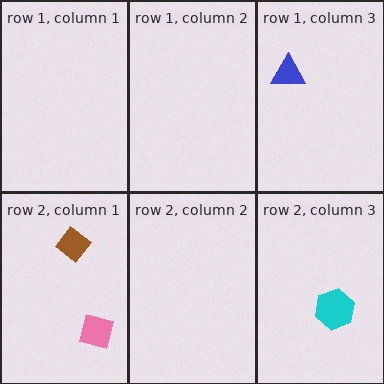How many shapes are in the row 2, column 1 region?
2.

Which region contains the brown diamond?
The row 2, column 1 region.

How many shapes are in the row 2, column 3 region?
1.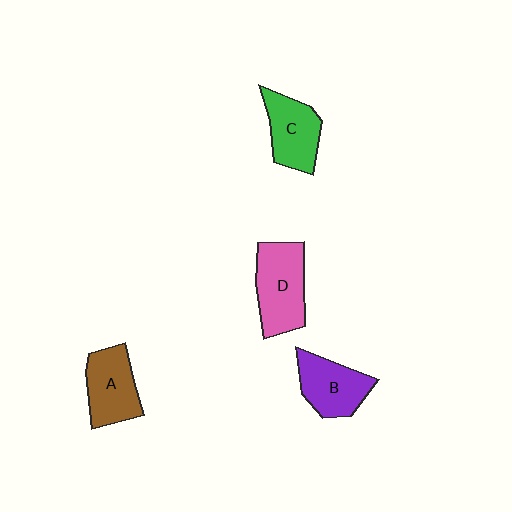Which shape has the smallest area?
Shape C (green).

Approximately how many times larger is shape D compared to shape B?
Approximately 1.2 times.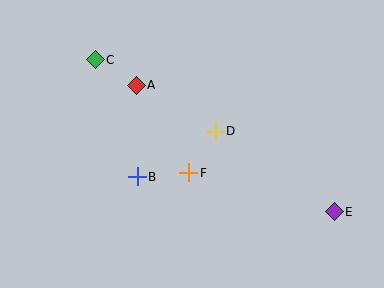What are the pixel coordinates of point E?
Point E is at (334, 212).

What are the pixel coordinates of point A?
Point A is at (136, 85).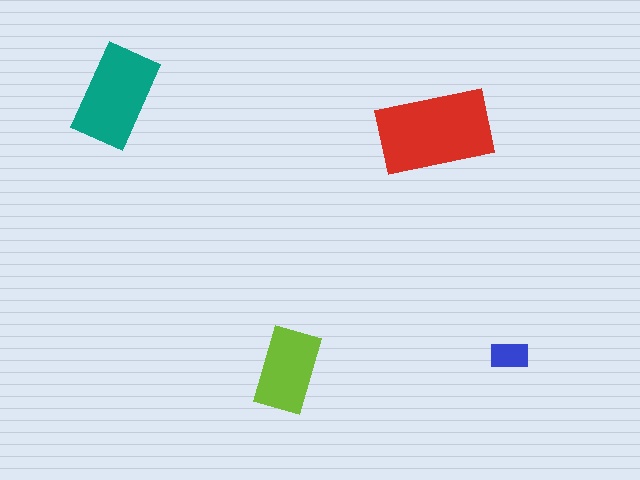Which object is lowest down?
The lime rectangle is bottommost.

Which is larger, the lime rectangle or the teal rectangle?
The teal one.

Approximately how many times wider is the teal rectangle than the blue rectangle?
About 2.5 times wider.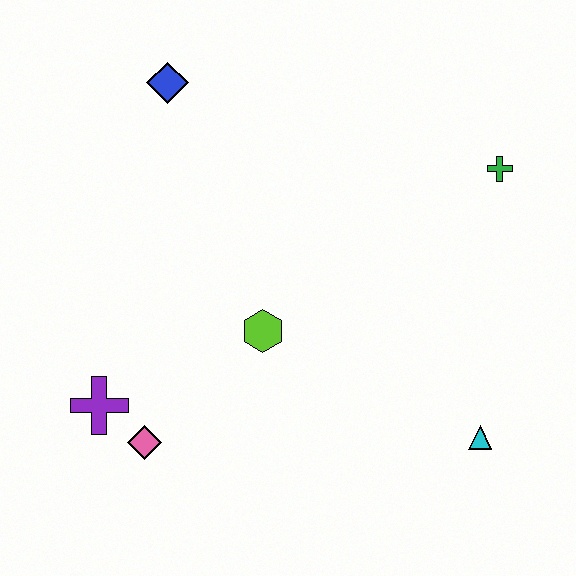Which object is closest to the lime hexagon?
The pink diamond is closest to the lime hexagon.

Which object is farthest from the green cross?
The purple cross is farthest from the green cross.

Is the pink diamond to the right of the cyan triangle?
No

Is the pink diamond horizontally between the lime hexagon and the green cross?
No